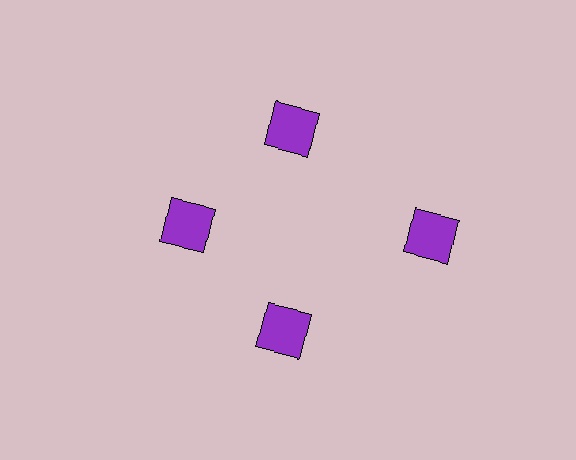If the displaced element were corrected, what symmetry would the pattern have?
It would have 4-fold rotational symmetry — the pattern would map onto itself every 90 degrees.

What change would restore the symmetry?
The symmetry would be restored by moving it inward, back onto the ring so that all 4 squares sit at equal angles and equal distance from the center.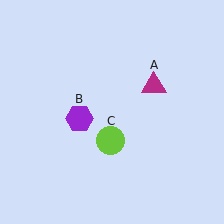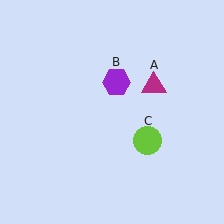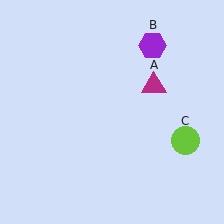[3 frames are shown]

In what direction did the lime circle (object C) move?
The lime circle (object C) moved right.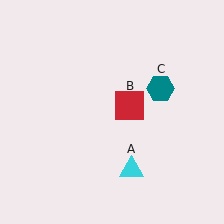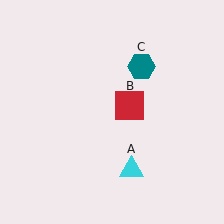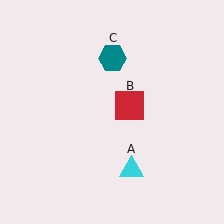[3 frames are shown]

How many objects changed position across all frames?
1 object changed position: teal hexagon (object C).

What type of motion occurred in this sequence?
The teal hexagon (object C) rotated counterclockwise around the center of the scene.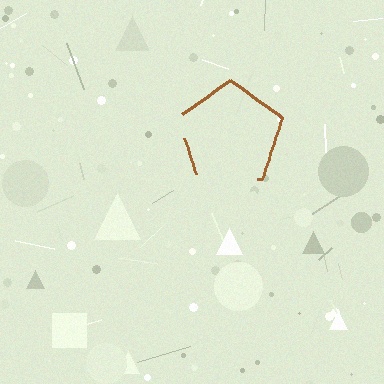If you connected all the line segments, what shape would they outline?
They would outline a pentagon.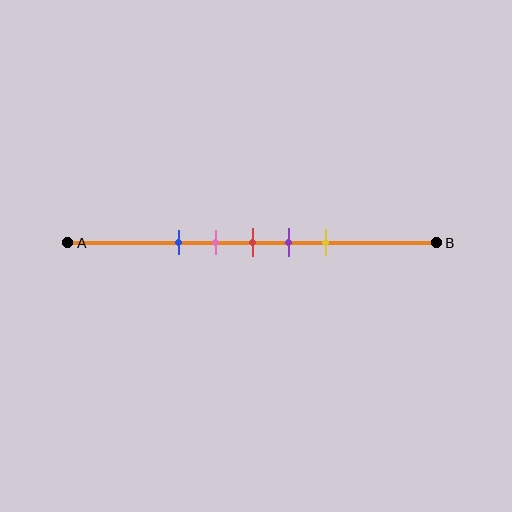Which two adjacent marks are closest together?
The pink and red marks are the closest adjacent pair.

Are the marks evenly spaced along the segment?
Yes, the marks are approximately evenly spaced.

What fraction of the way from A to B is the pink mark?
The pink mark is approximately 40% (0.4) of the way from A to B.